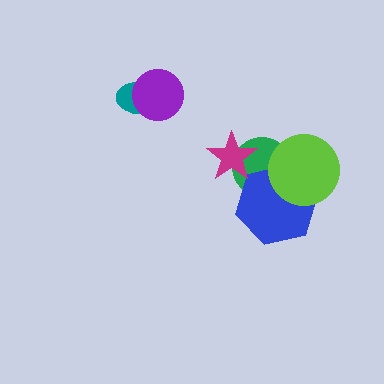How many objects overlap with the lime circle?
2 objects overlap with the lime circle.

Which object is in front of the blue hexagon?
The lime circle is in front of the blue hexagon.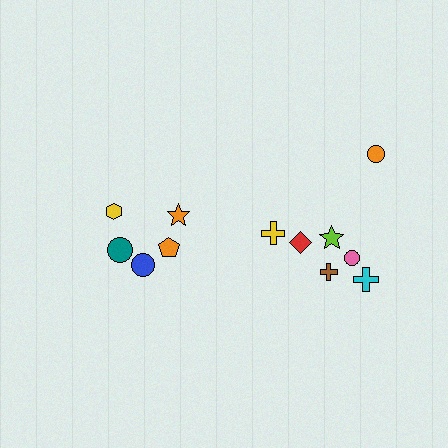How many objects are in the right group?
There are 7 objects.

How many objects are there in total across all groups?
There are 12 objects.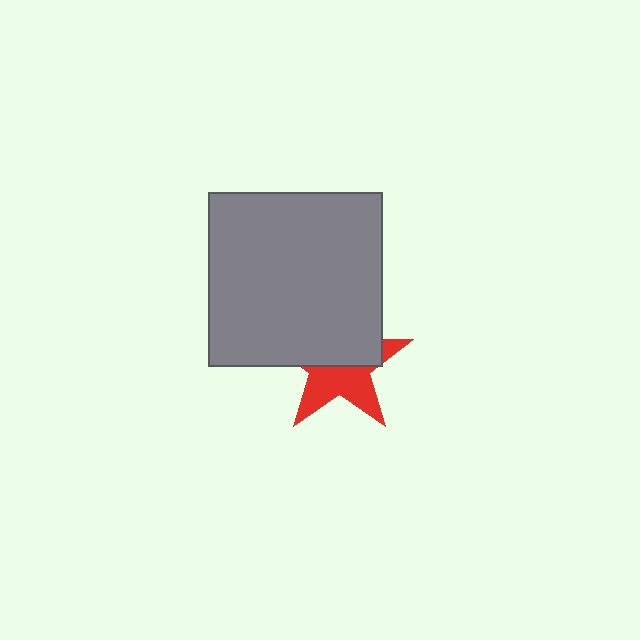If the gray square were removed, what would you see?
You would see the complete red star.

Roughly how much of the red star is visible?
About half of it is visible (roughly 47%).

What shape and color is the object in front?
The object in front is a gray square.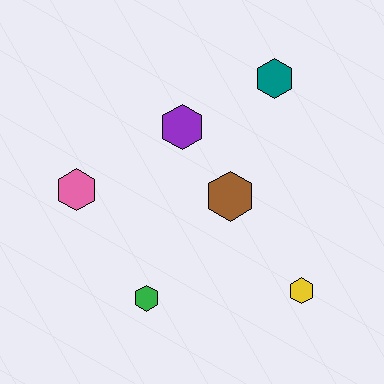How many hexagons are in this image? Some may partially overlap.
There are 6 hexagons.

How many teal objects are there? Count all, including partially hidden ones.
There is 1 teal object.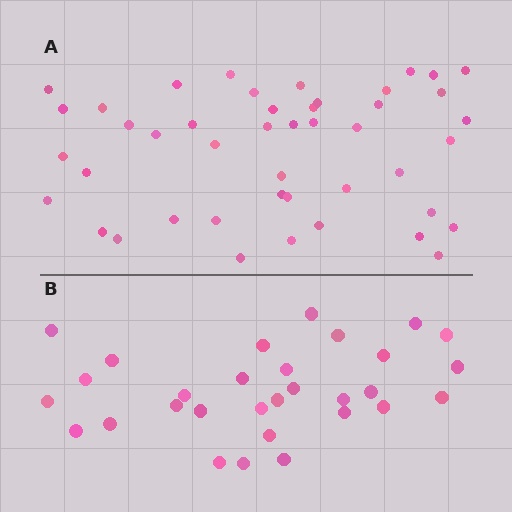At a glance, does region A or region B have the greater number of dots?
Region A (the top region) has more dots.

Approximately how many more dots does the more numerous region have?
Region A has approximately 15 more dots than region B.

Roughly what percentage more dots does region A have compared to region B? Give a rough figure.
About 50% more.